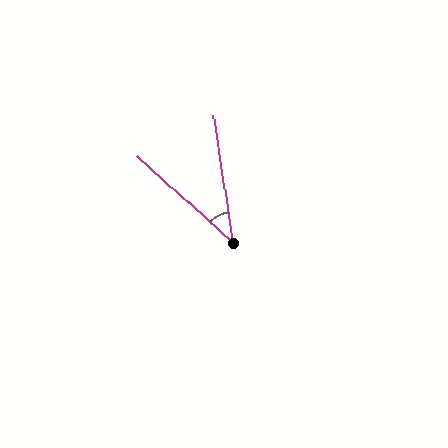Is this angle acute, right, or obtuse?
It is acute.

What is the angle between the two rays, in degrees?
Approximately 39 degrees.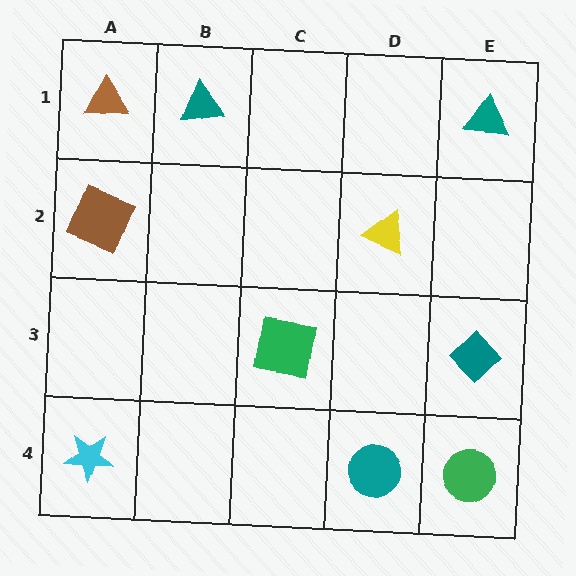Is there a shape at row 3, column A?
No, that cell is empty.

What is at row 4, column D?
A teal circle.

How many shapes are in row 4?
3 shapes.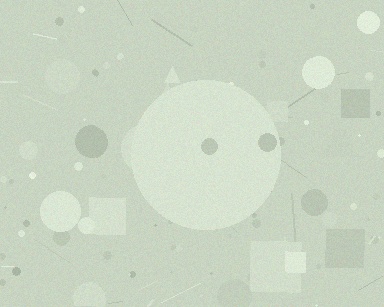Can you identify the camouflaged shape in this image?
The camouflaged shape is a circle.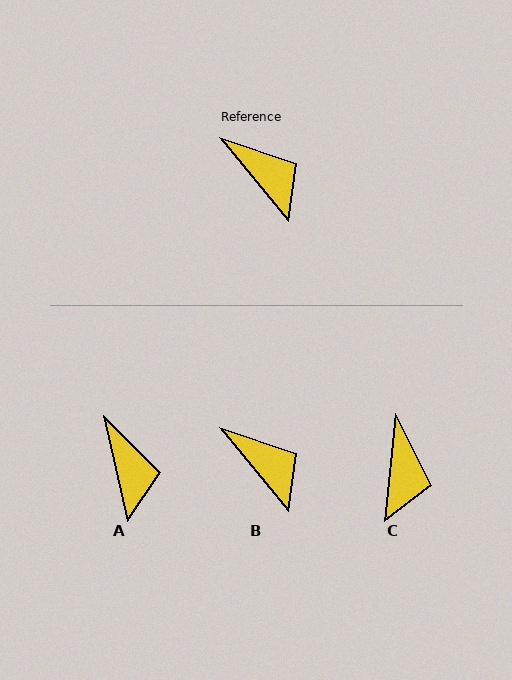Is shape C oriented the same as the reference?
No, it is off by about 45 degrees.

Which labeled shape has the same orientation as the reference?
B.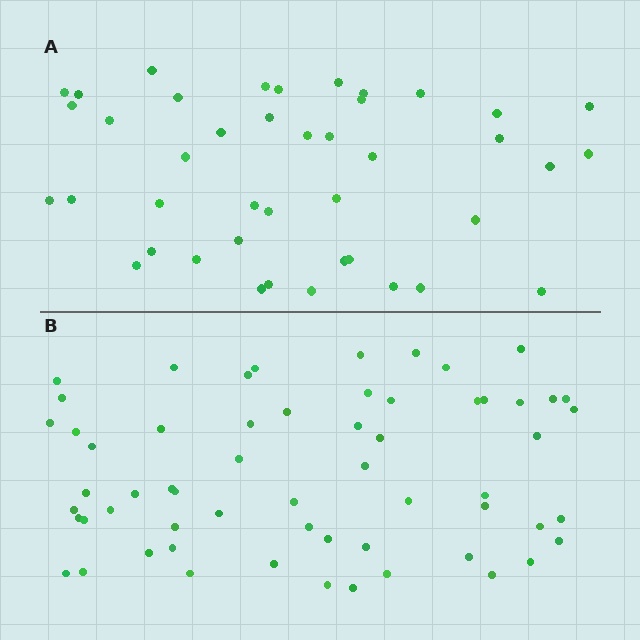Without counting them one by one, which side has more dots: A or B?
Region B (the bottom region) has more dots.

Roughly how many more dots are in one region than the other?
Region B has approximately 20 more dots than region A.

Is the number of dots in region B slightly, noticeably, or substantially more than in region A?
Region B has noticeably more, but not dramatically so. The ratio is roughly 1.4 to 1.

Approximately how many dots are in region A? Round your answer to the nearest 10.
About 40 dots. (The exact count is 42, which rounds to 40.)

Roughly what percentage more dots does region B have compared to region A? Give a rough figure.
About 45% more.